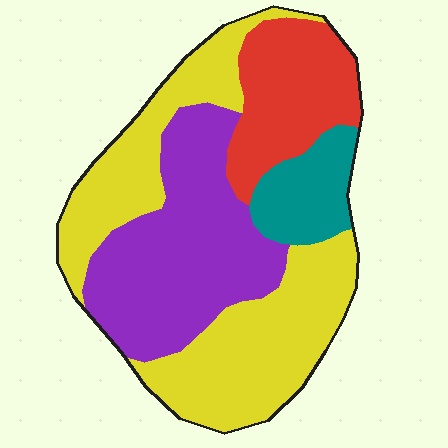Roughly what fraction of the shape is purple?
Purple covers 31% of the shape.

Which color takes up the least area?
Teal, at roughly 10%.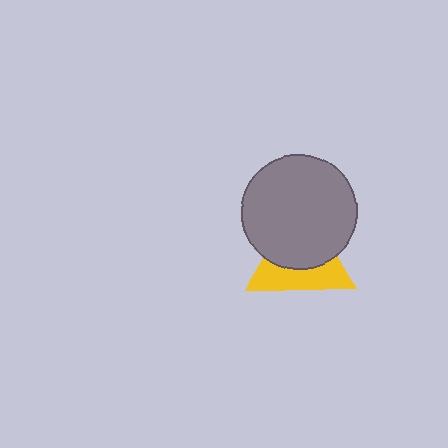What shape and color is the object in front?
The object in front is a gray circle.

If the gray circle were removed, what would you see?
You would see the complete yellow triangle.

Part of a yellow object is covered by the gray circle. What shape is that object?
It is a triangle.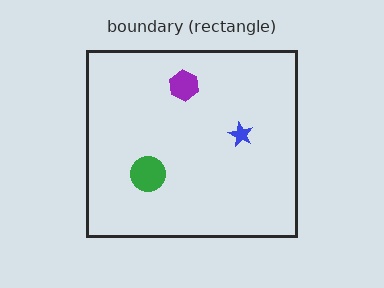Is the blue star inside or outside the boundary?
Inside.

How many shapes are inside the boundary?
3 inside, 0 outside.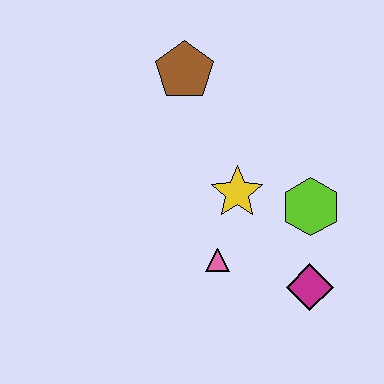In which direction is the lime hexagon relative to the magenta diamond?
The lime hexagon is above the magenta diamond.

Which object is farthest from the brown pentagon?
The magenta diamond is farthest from the brown pentagon.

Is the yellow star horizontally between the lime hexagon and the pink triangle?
Yes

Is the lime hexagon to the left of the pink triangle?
No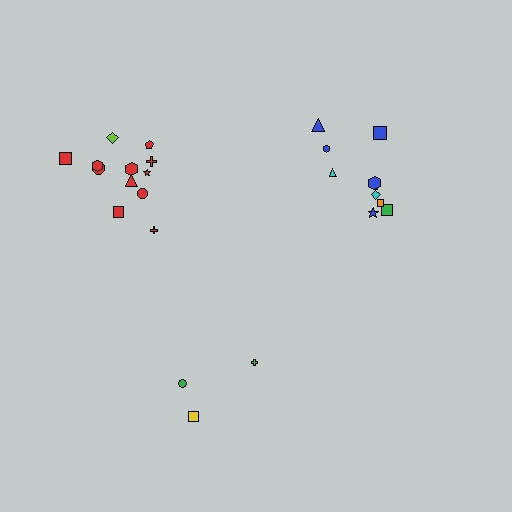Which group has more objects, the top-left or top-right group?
The top-left group.